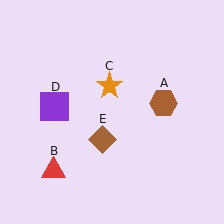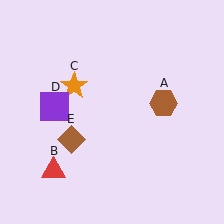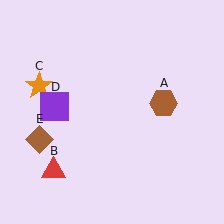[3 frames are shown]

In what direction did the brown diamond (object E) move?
The brown diamond (object E) moved left.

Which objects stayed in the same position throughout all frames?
Brown hexagon (object A) and red triangle (object B) and purple square (object D) remained stationary.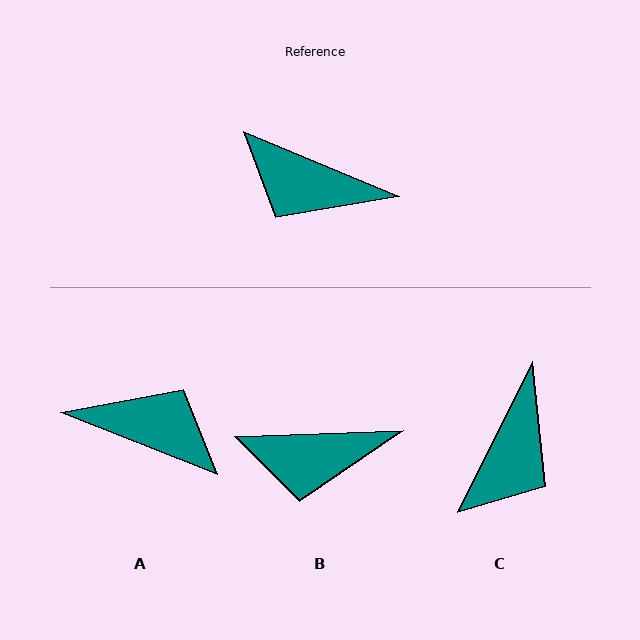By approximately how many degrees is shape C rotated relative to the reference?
Approximately 87 degrees counter-clockwise.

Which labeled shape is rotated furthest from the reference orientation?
A, about 179 degrees away.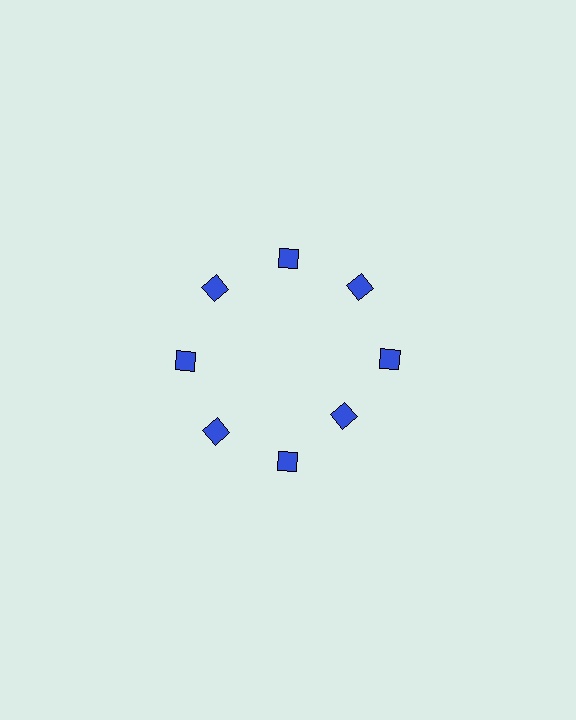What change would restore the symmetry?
The symmetry would be restored by moving it outward, back onto the ring so that all 8 squares sit at equal angles and equal distance from the center.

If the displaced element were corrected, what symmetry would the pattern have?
It would have 8-fold rotational symmetry — the pattern would map onto itself every 45 degrees.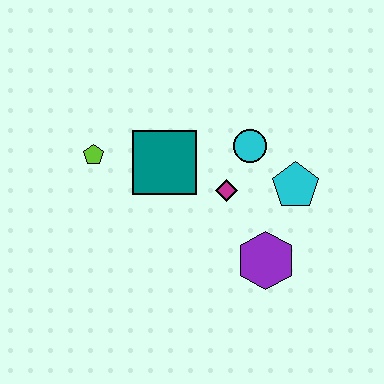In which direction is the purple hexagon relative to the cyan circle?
The purple hexagon is below the cyan circle.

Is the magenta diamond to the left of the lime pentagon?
No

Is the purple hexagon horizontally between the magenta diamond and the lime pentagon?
No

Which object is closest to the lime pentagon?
The teal square is closest to the lime pentagon.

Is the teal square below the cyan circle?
Yes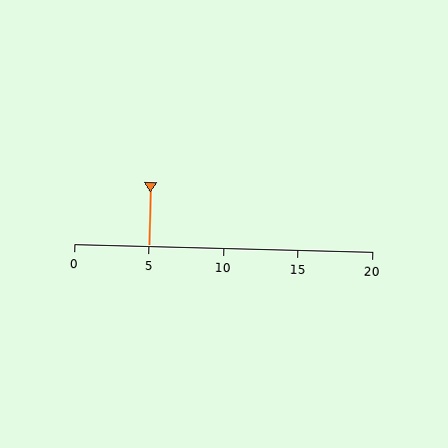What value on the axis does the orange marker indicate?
The marker indicates approximately 5.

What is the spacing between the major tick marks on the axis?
The major ticks are spaced 5 apart.